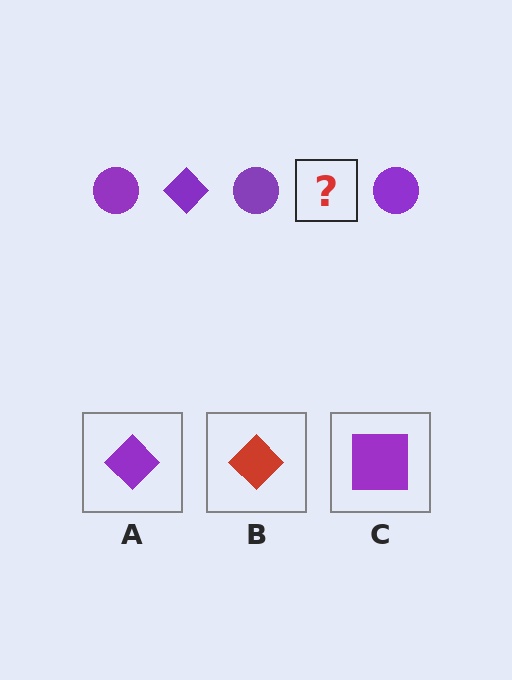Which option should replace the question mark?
Option A.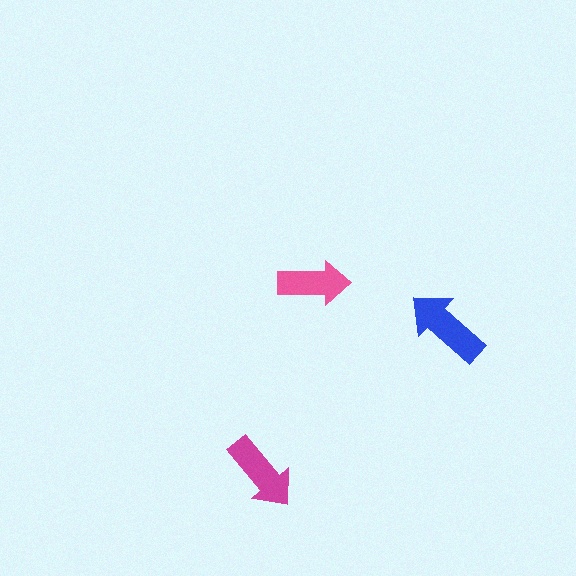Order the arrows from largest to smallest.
the blue one, the magenta one, the pink one.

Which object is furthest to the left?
The magenta arrow is leftmost.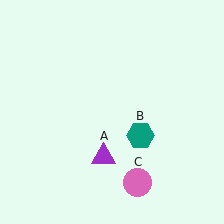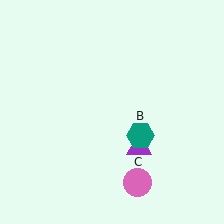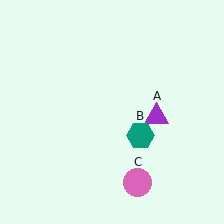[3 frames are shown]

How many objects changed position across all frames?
1 object changed position: purple triangle (object A).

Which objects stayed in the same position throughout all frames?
Teal hexagon (object B) and pink circle (object C) remained stationary.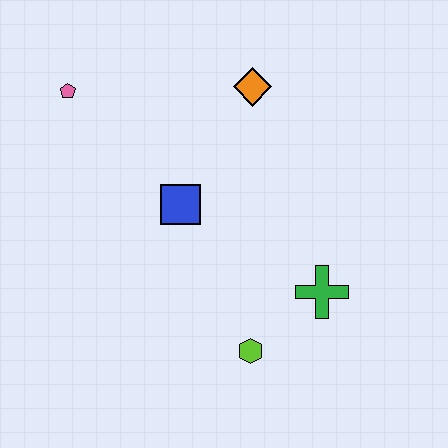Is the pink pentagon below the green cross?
No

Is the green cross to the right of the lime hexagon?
Yes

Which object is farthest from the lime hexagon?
The pink pentagon is farthest from the lime hexagon.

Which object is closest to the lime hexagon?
The green cross is closest to the lime hexagon.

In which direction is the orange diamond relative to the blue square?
The orange diamond is above the blue square.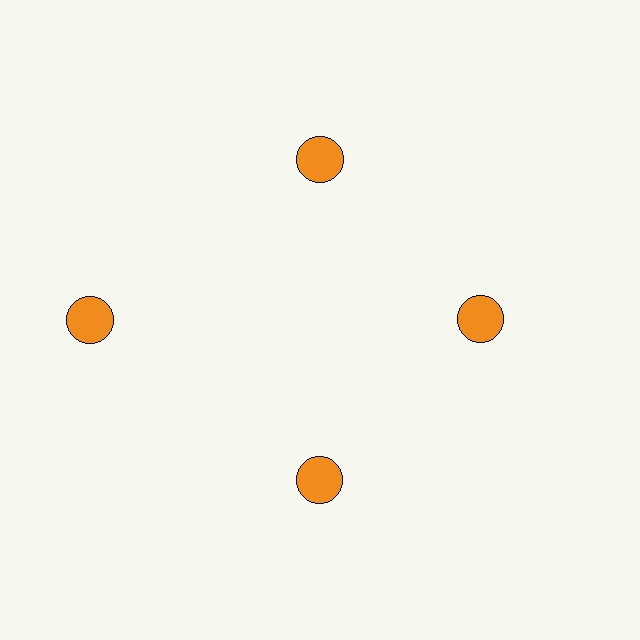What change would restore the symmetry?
The symmetry would be restored by moving it inward, back onto the ring so that all 4 circles sit at equal angles and equal distance from the center.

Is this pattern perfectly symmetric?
No. The 4 orange circles are arranged in a ring, but one element near the 9 o'clock position is pushed outward from the center, breaking the 4-fold rotational symmetry.